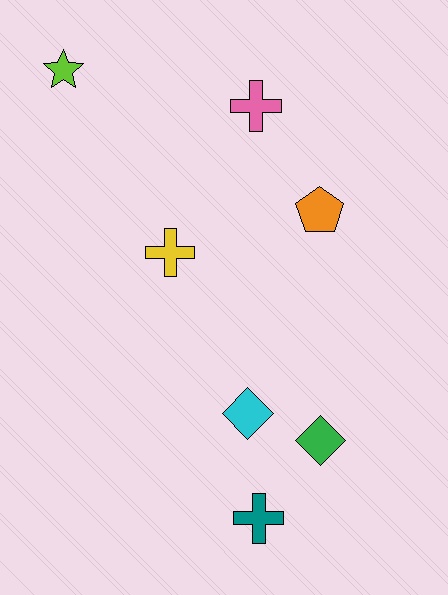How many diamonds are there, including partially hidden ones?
There are 2 diamonds.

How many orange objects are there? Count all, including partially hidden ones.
There is 1 orange object.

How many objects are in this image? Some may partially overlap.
There are 7 objects.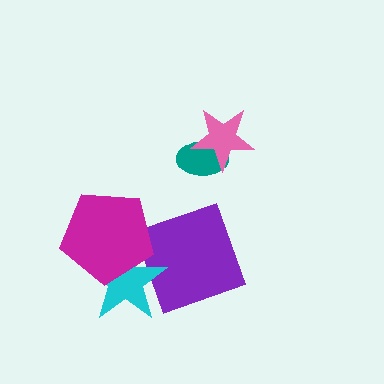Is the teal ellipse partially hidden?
Yes, it is partially covered by another shape.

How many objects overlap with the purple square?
1 object overlaps with the purple square.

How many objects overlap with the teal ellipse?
1 object overlaps with the teal ellipse.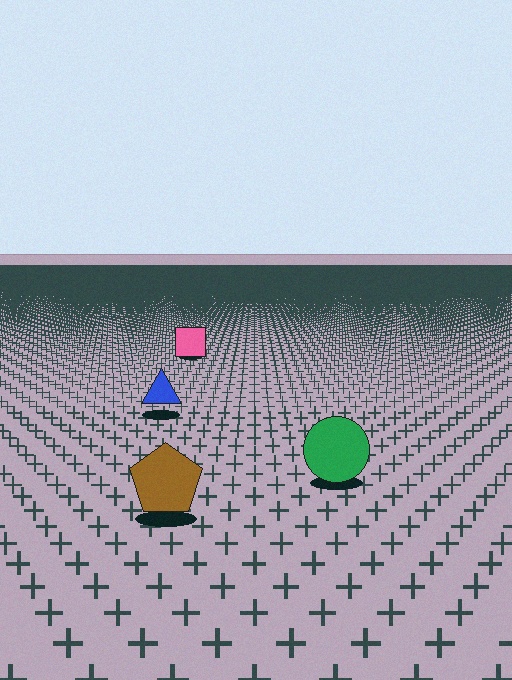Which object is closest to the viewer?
The brown pentagon is closest. The texture marks near it are larger and more spread out.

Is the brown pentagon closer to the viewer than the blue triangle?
Yes. The brown pentagon is closer — you can tell from the texture gradient: the ground texture is coarser near it.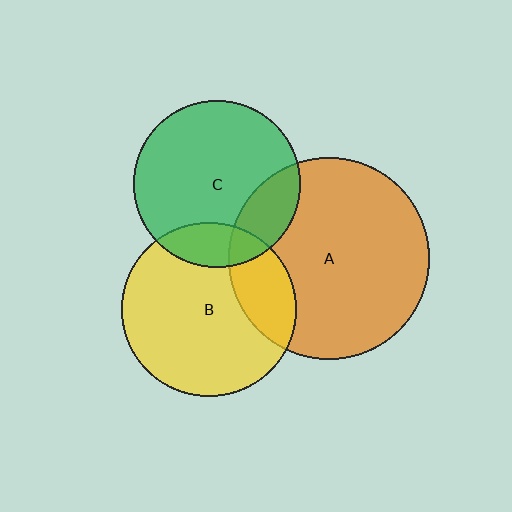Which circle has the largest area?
Circle A (orange).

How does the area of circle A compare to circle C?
Approximately 1.5 times.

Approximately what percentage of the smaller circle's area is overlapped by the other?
Approximately 25%.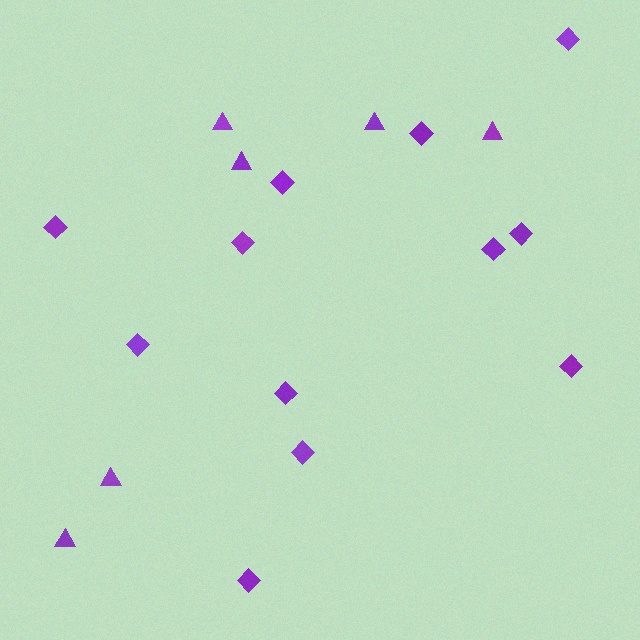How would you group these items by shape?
There are 2 groups: one group of triangles (6) and one group of diamonds (12).